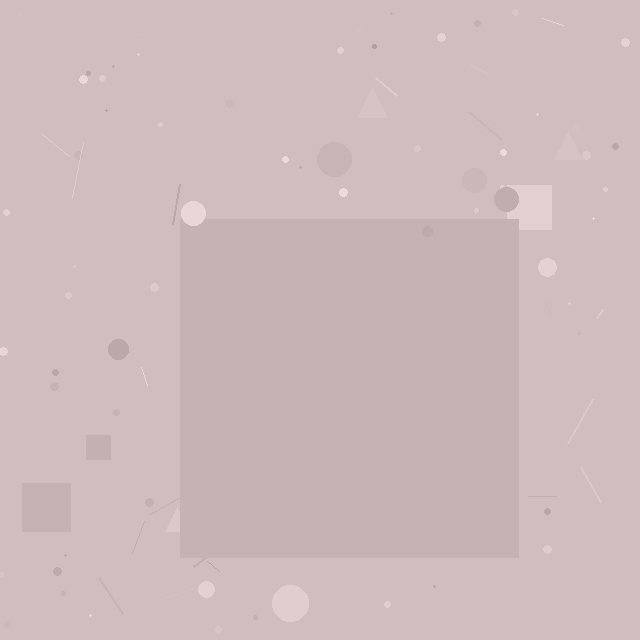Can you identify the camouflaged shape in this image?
The camouflaged shape is a square.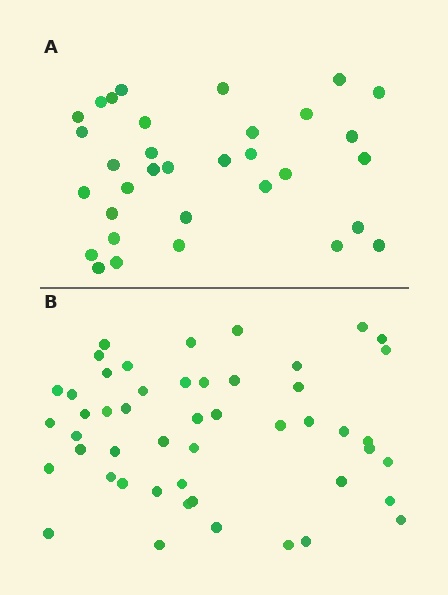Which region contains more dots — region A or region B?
Region B (the bottom region) has more dots.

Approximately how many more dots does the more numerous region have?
Region B has approximately 15 more dots than region A.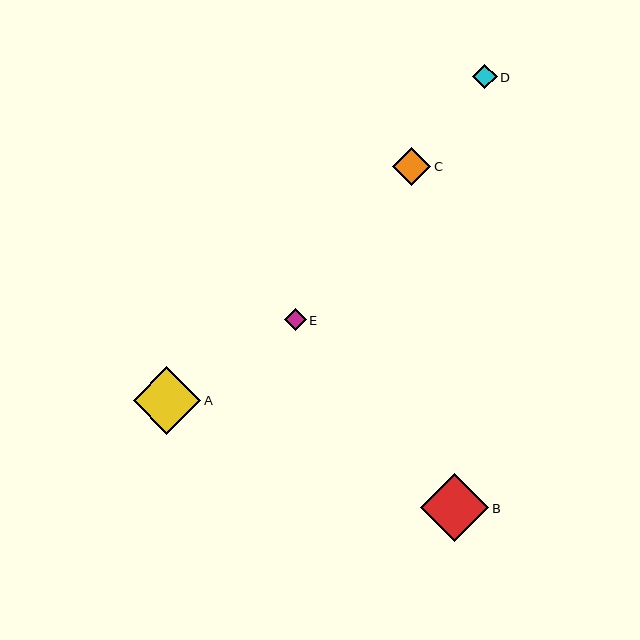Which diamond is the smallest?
Diamond E is the smallest with a size of approximately 22 pixels.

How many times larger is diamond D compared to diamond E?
Diamond D is approximately 1.1 times the size of diamond E.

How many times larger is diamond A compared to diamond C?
Diamond A is approximately 1.8 times the size of diamond C.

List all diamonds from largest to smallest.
From largest to smallest: B, A, C, D, E.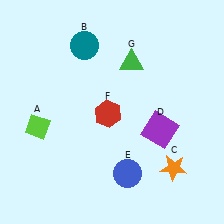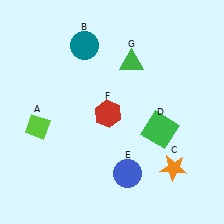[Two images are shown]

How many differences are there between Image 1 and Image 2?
There is 1 difference between the two images.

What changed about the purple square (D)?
In Image 1, D is purple. In Image 2, it changed to green.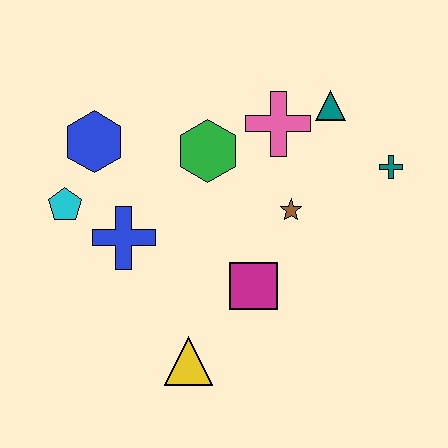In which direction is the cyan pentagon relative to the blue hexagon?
The cyan pentagon is below the blue hexagon.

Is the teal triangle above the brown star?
Yes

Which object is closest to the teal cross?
The teal triangle is closest to the teal cross.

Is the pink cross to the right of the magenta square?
Yes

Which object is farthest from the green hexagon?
The yellow triangle is farthest from the green hexagon.